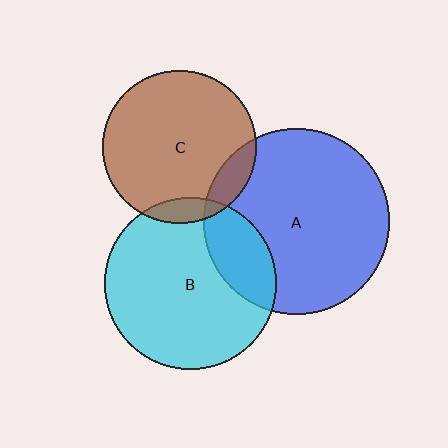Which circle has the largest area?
Circle A (blue).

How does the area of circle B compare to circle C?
Approximately 1.3 times.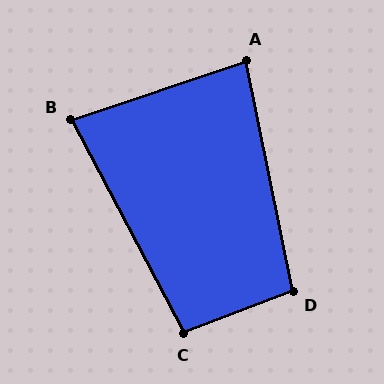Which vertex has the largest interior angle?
D, at approximately 100 degrees.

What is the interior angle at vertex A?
Approximately 83 degrees (acute).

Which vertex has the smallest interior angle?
B, at approximately 80 degrees.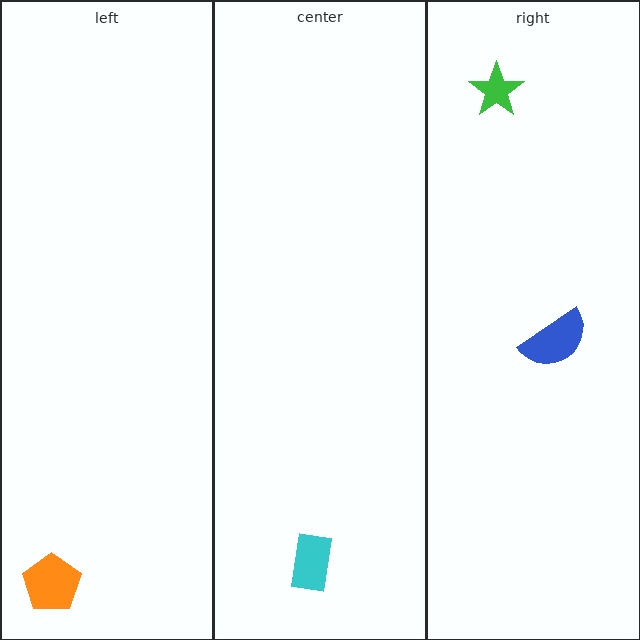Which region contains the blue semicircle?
The right region.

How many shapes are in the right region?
2.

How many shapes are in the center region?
1.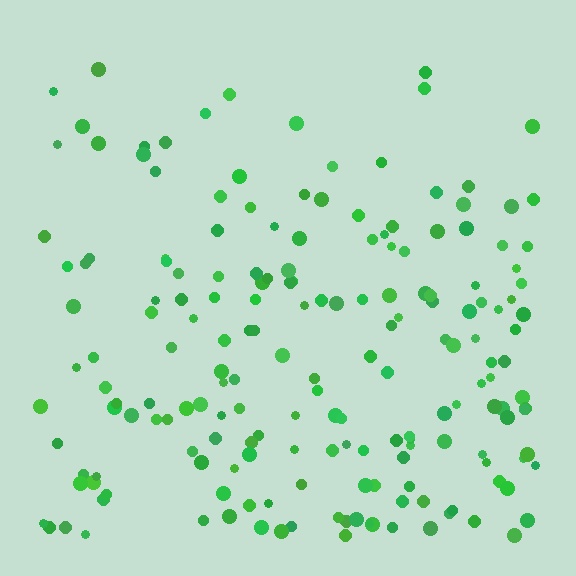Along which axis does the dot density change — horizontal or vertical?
Vertical.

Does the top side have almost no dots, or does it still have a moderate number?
Still a moderate number, just noticeably fewer than the bottom.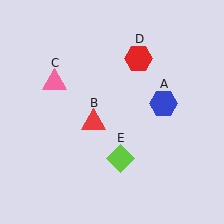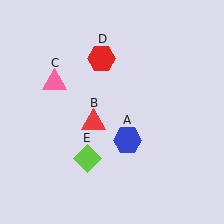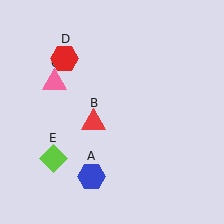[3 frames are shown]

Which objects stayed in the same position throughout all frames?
Red triangle (object B) and pink triangle (object C) remained stationary.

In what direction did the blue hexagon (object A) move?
The blue hexagon (object A) moved down and to the left.